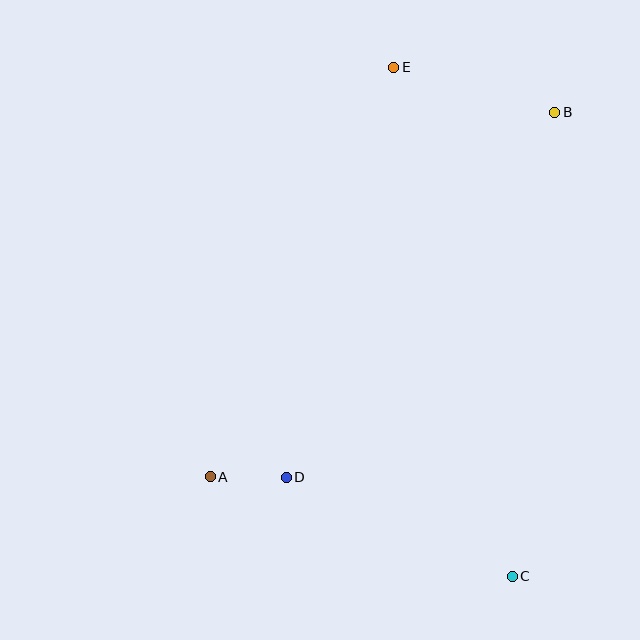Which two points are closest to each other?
Points A and D are closest to each other.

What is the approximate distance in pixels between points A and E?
The distance between A and E is approximately 449 pixels.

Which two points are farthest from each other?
Points C and E are farthest from each other.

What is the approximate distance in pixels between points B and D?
The distance between B and D is approximately 453 pixels.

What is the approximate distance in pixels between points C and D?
The distance between C and D is approximately 247 pixels.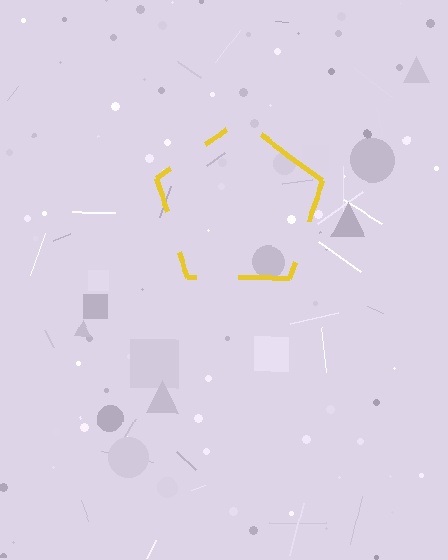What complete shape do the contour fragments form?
The contour fragments form a pentagon.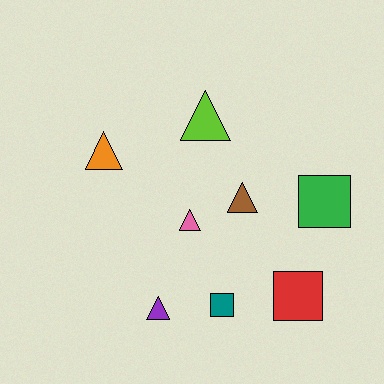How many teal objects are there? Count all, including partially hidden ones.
There is 1 teal object.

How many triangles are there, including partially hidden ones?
There are 5 triangles.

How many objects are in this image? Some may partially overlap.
There are 8 objects.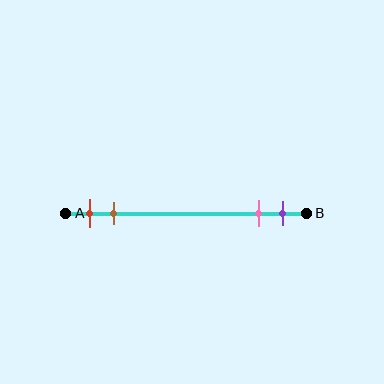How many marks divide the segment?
There are 4 marks dividing the segment.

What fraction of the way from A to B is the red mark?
The red mark is approximately 10% (0.1) of the way from A to B.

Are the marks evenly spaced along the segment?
No, the marks are not evenly spaced.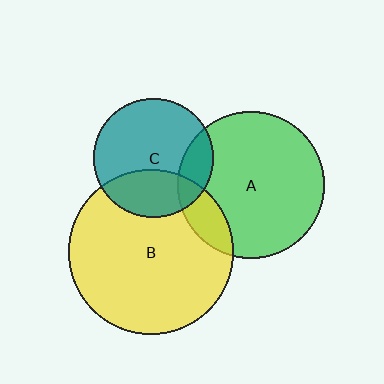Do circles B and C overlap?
Yes.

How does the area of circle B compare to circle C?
Approximately 1.9 times.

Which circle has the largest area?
Circle B (yellow).